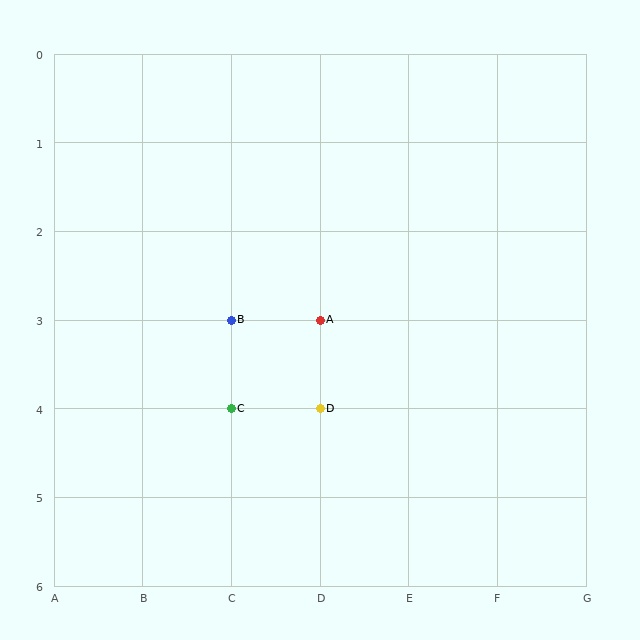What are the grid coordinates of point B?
Point B is at grid coordinates (C, 3).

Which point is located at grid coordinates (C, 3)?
Point B is at (C, 3).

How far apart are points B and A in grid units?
Points B and A are 1 column apart.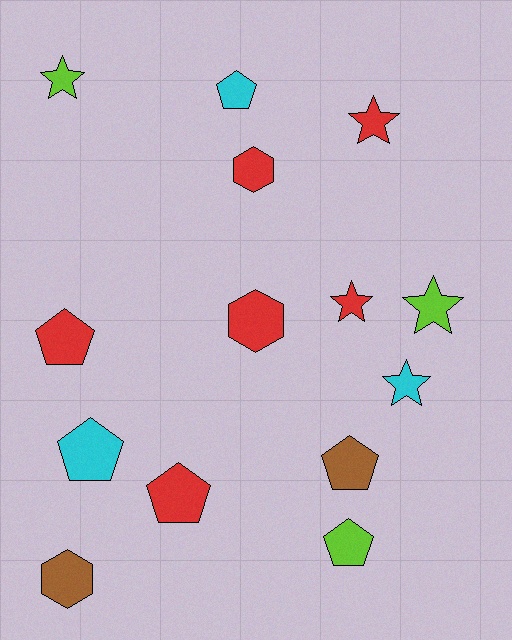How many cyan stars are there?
There is 1 cyan star.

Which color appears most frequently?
Red, with 6 objects.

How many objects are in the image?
There are 14 objects.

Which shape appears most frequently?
Pentagon, with 6 objects.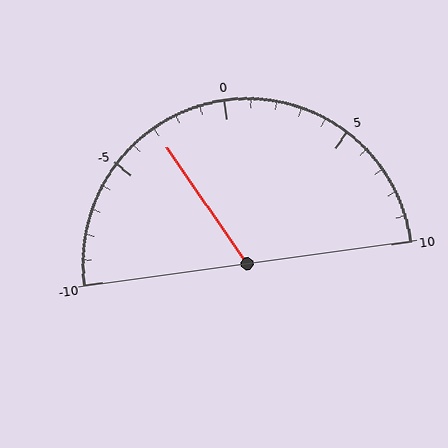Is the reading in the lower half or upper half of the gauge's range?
The reading is in the lower half of the range (-10 to 10).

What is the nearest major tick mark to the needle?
The nearest major tick mark is -5.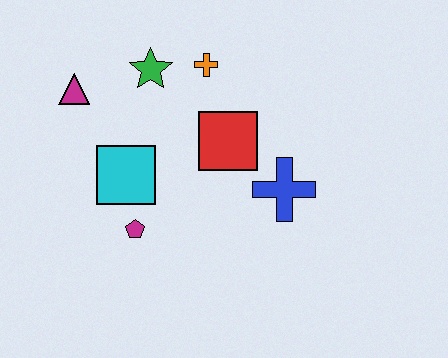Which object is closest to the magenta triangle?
The green star is closest to the magenta triangle.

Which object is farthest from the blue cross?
The magenta triangle is farthest from the blue cross.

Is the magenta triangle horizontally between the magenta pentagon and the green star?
No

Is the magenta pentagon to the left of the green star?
Yes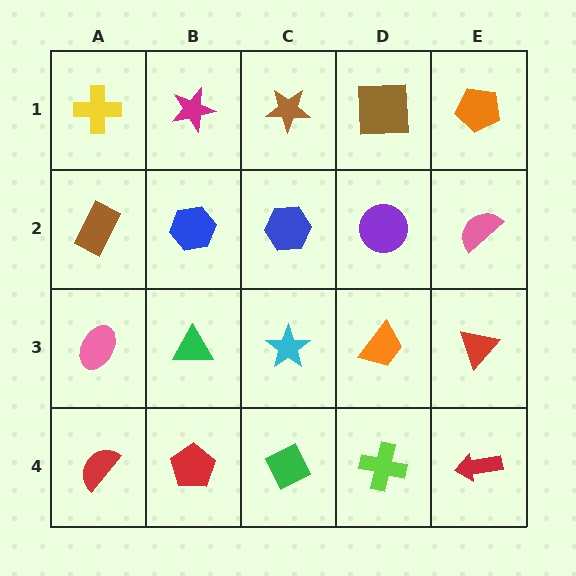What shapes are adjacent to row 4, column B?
A green triangle (row 3, column B), a red semicircle (row 4, column A), a green diamond (row 4, column C).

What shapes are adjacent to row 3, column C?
A blue hexagon (row 2, column C), a green diamond (row 4, column C), a green triangle (row 3, column B), an orange trapezoid (row 3, column D).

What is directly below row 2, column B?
A green triangle.